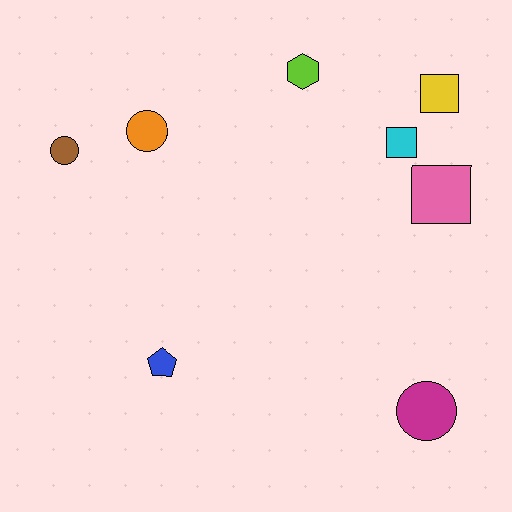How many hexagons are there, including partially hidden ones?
There is 1 hexagon.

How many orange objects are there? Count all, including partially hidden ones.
There is 1 orange object.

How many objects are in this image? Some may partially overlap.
There are 8 objects.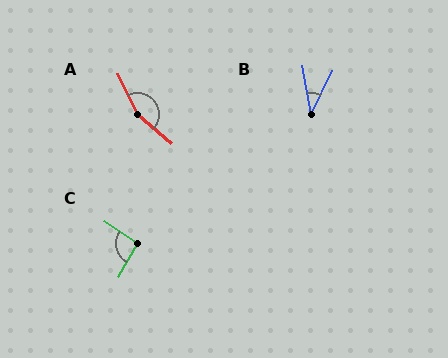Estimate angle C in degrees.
Approximately 95 degrees.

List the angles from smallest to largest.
B (37°), C (95°), A (156°).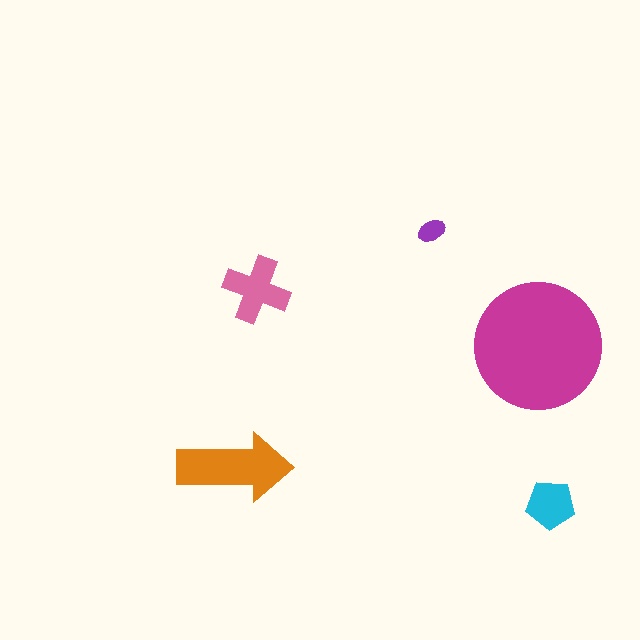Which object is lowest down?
The cyan pentagon is bottommost.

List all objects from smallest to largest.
The purple ellipse, the cyan pentagon, the pink cross, the orange arrow, the magenta circle.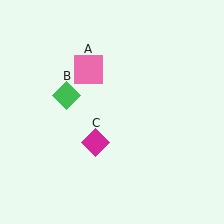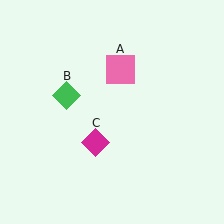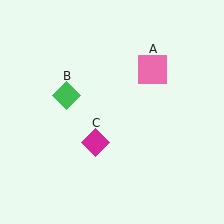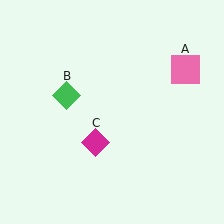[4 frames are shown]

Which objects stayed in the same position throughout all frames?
Green diamond (object B) and magenta diamond (object C) remained stationary.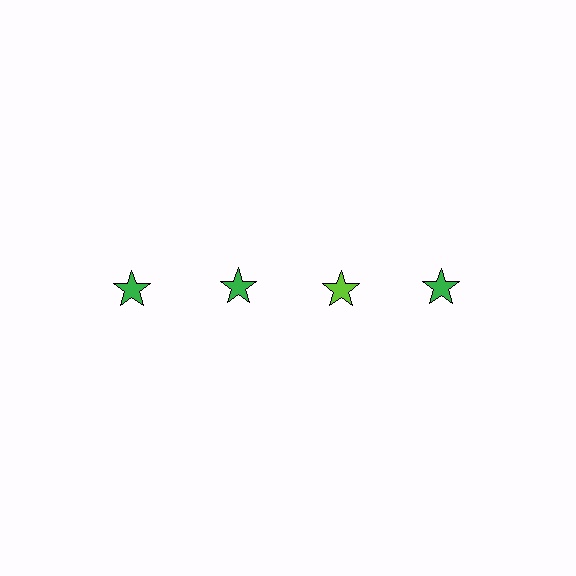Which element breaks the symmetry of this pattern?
The lime star in the top row, center column breaks the symmetry. All other shapes are green stars.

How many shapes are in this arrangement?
There are 4 shapes arranged in a grid pattern.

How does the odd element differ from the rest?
It has a different color: lime instead of green.